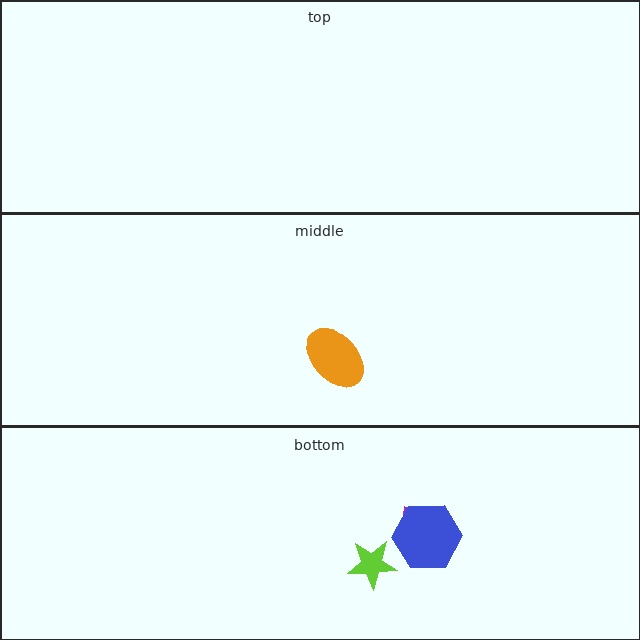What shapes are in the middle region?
The orange ellipse.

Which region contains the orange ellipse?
The middle region.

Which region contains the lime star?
The bottom region.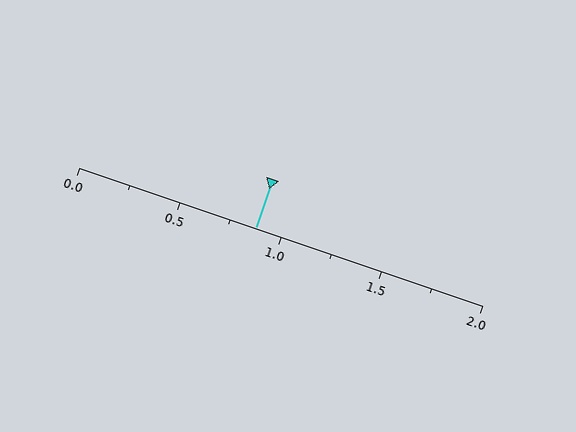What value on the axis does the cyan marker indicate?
The marker indicates approximately 0.88.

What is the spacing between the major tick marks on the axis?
The major ticks are spaced 0.5 apart.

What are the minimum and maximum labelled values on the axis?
The axis runs from 0.0 to 2.0.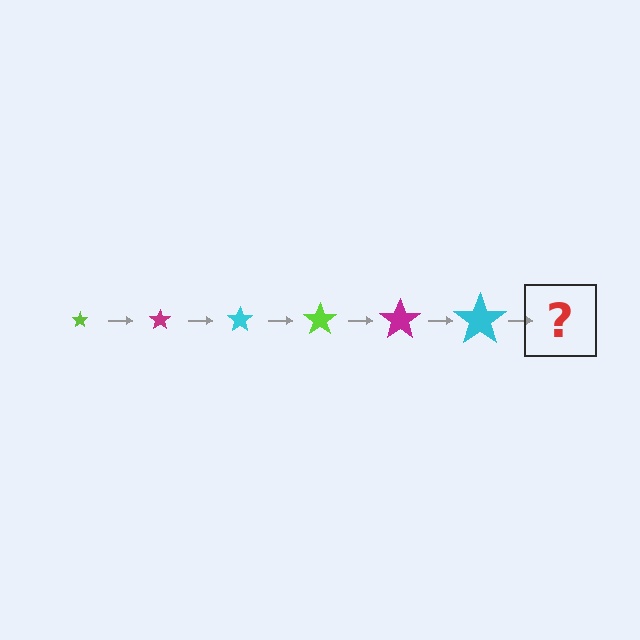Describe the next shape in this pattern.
It should be a lime star, larger than the previous one.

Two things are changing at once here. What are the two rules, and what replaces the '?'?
The two rules are that the star grows larger each step and the color cycles through lime, magenta, and cyan. The '?' should be a lime star, larger than the previous one.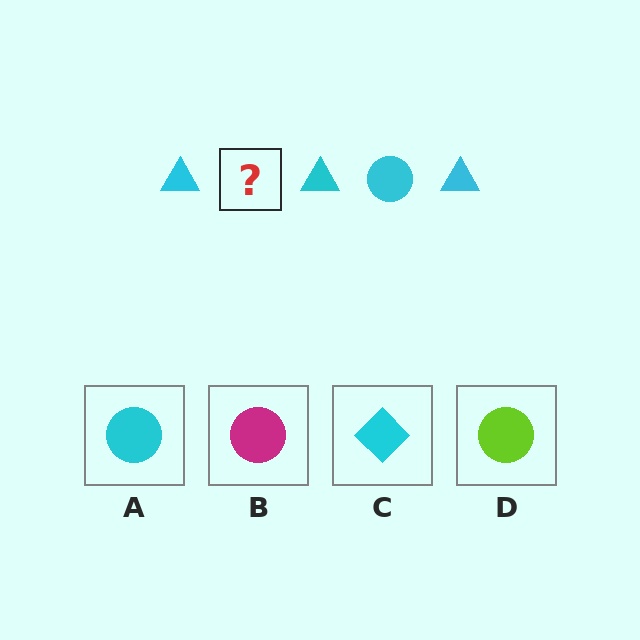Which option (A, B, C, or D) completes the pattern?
A.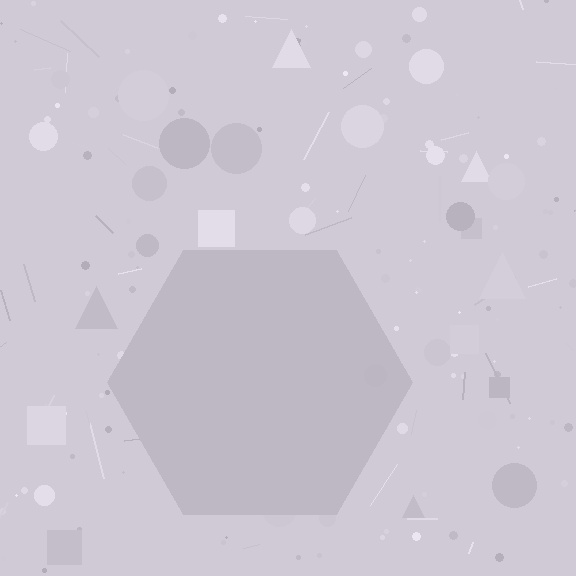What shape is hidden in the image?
A hexagon is hidden in the image.